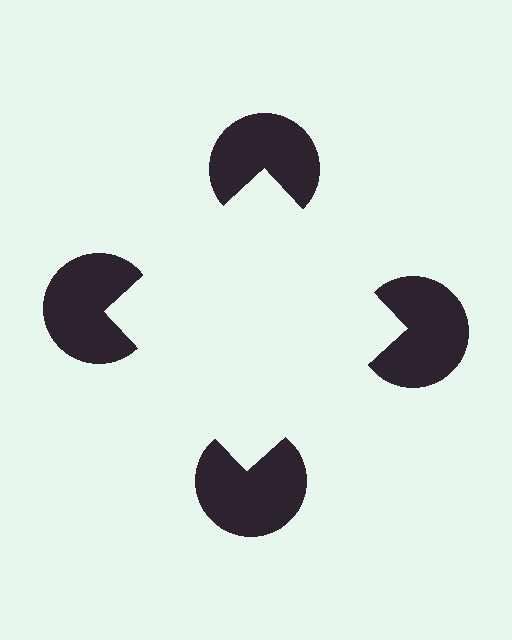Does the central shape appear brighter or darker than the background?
It typically appears slightly brighter than the background, even though no actual brightness change is drawn.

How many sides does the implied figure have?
4 sides.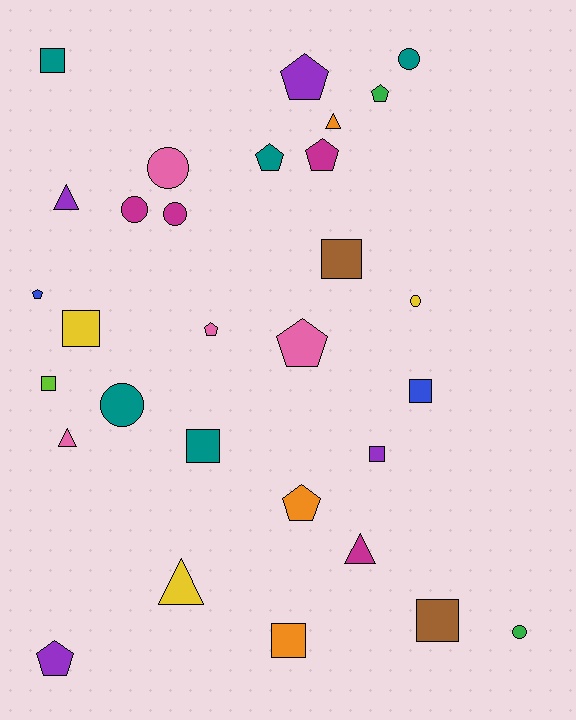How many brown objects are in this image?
There are 2 brown objects.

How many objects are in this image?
There are 30 objects.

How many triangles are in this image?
There are 5 triangles.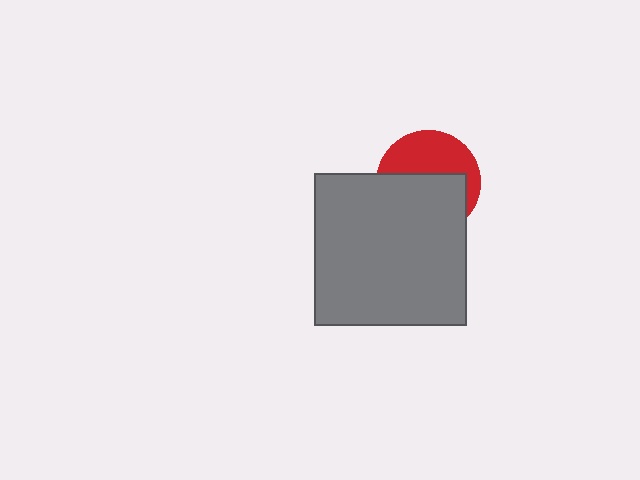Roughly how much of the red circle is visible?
A small part of it is visible (roughly 44%).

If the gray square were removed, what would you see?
You would see the complete red circle.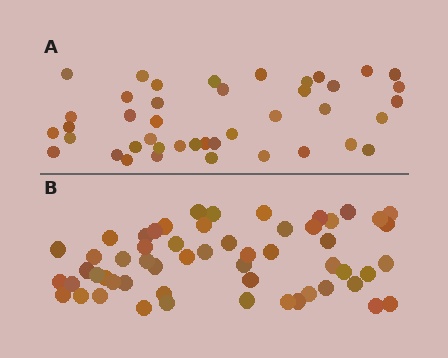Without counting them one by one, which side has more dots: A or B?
Region B (the bottom region) has more dots.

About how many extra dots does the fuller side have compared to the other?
Region B has approximately 15 more dots than region A.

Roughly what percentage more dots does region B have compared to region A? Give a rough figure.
About 35% more.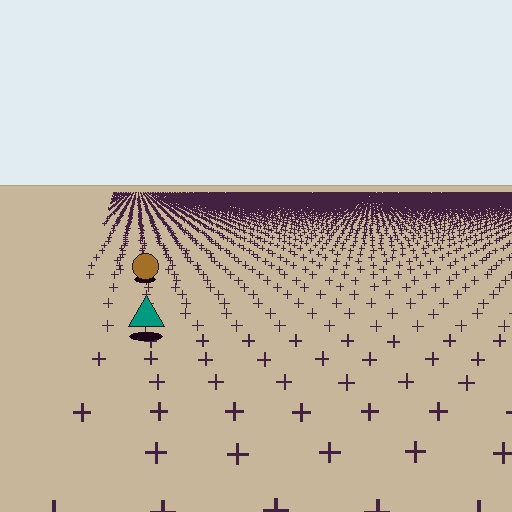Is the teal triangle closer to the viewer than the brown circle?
Yes. The teal triangle is closer — you can tell from the texture gradient: the ground texture is coarser near it.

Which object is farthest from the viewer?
The brown circle is farthest from the viewer. It appears smaller and the ground texture around it is denser.